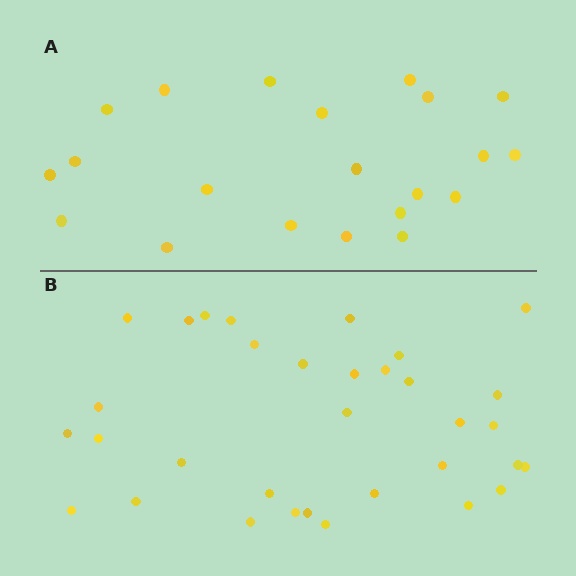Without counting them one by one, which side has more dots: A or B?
Region B (the bottom region) has more dots.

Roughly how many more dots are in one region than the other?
Region B has roughly 12 or so more dots than region A.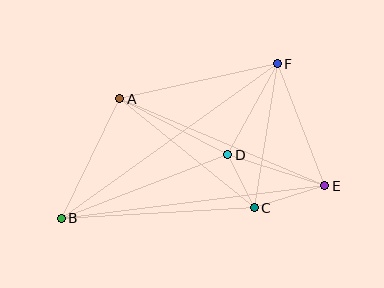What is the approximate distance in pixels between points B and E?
The distance between B and E is approximately 265 pixels.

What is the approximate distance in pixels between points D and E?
The distance between D and E is approximately 102 pixels.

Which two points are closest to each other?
Points C and D are closest to each other.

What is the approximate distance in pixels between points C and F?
The distance between C and F is approximately 146 pixels.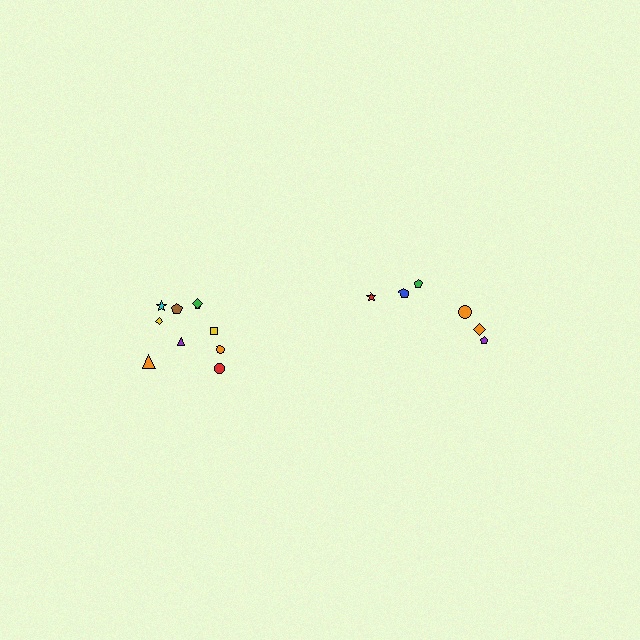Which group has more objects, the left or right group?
The left group.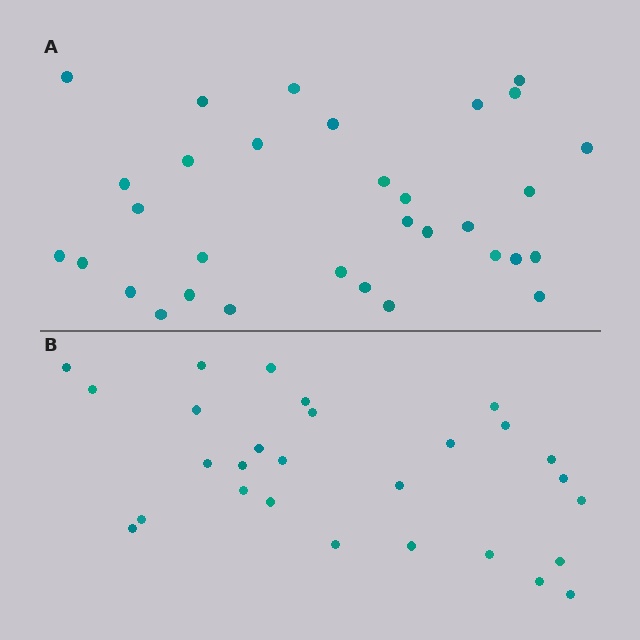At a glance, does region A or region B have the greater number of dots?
Region A (the top region) has more dots.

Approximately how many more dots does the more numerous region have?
Region A has about 4 more dots than region B.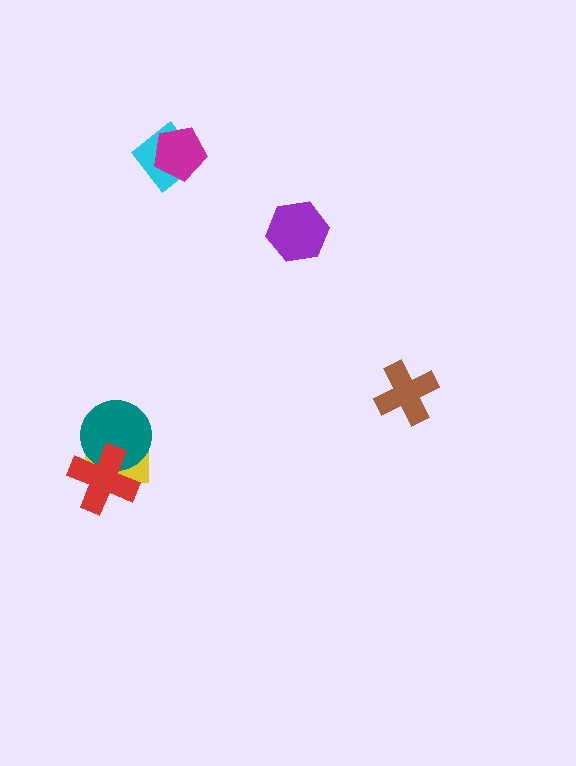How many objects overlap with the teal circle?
2 objects overlap with the teal circle.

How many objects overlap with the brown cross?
0 objects overlap with the brown cross.